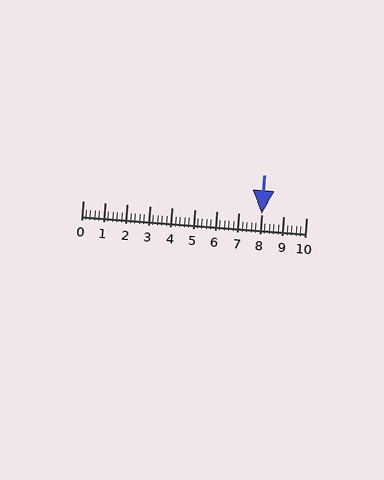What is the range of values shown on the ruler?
The ruler shows values from 0 to 10.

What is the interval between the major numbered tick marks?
The major tick marks are spaced 1 units apart.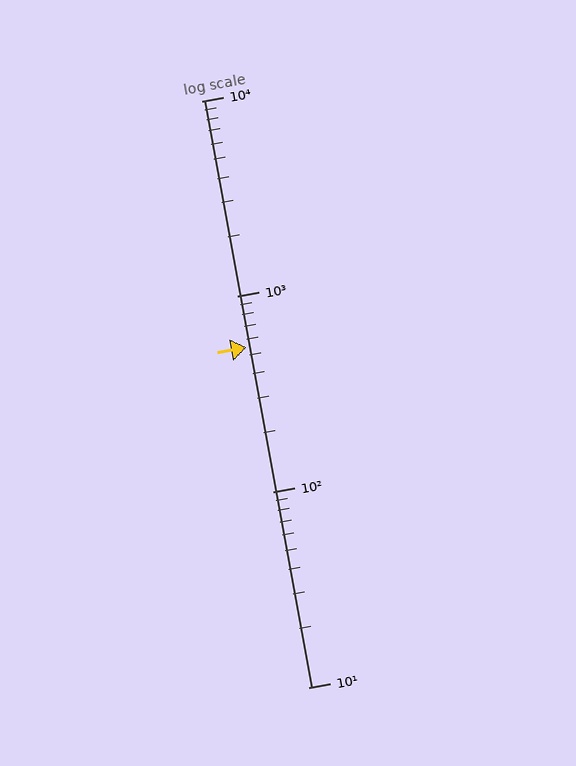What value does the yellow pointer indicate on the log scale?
The pointer indicates approximately 550.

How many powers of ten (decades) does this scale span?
The scale spans 3 decades, from 10 to 10000.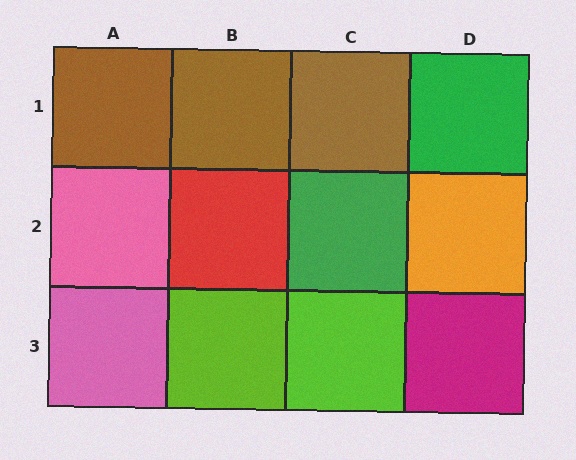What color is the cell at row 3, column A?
Pink.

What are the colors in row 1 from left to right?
Brown, brown, brown, green.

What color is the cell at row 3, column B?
Lime.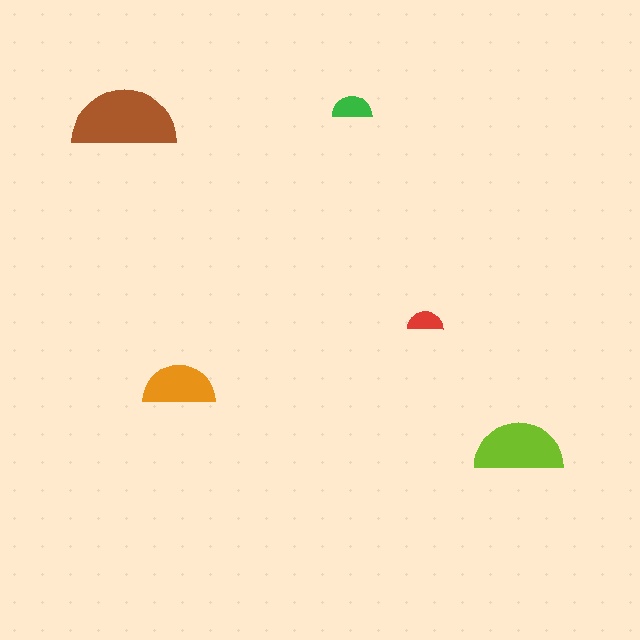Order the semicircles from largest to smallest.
the brown one, the lime one, the orange one, the green one, the red one.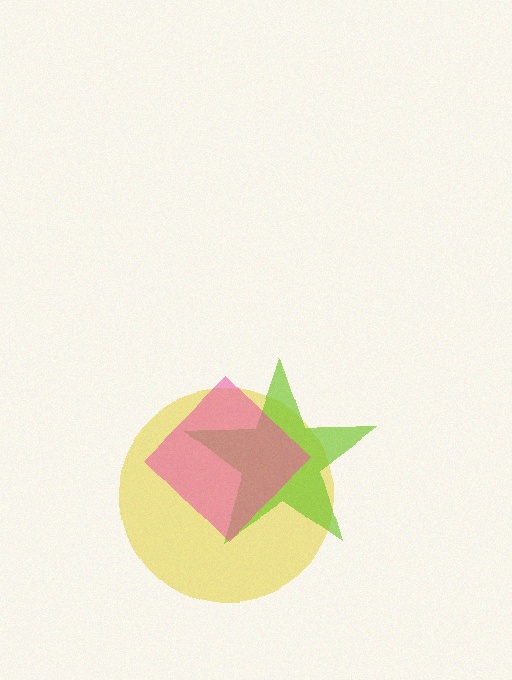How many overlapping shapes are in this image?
There are 3 overlapping shapes in the image.